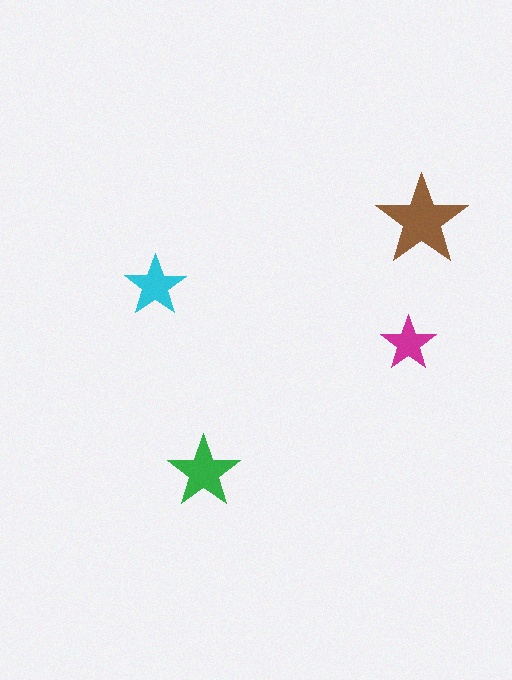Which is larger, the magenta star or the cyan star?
The cyan one.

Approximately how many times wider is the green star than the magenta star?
About 1.5 times wider.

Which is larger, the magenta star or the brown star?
The brown one.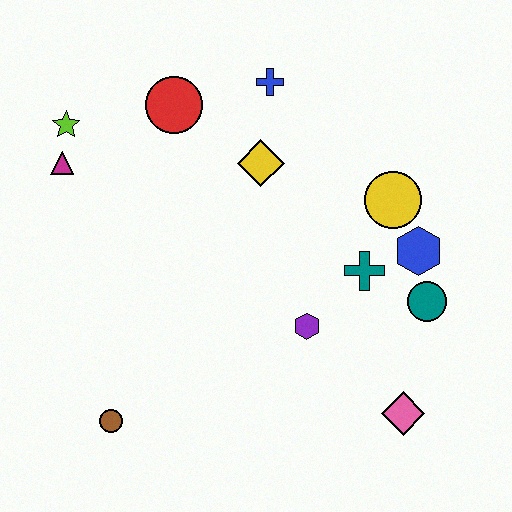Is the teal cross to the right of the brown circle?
Yes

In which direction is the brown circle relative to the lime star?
The brown circle is below the lime star.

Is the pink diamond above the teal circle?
No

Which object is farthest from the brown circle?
The blue cross is farthest from the brown circle.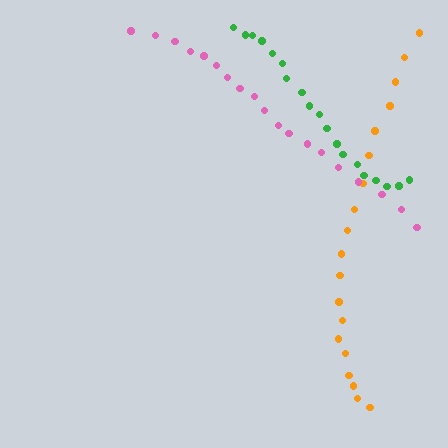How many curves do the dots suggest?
There are 3 distinct paths.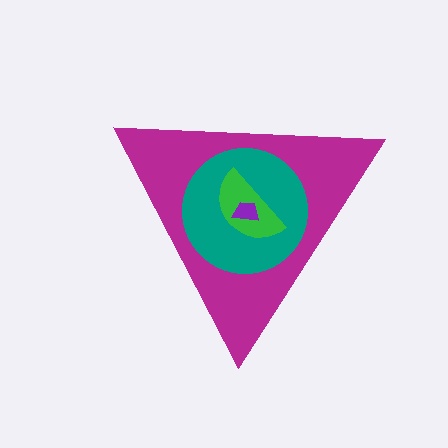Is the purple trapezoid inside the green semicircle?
Yes.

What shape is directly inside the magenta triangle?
The teal circle.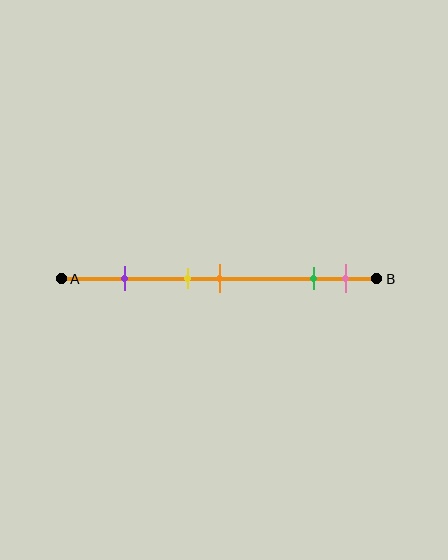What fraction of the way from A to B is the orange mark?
The orange mark is approximately 50% (0.5) of the way from A to B.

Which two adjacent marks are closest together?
The yellow and orange marks are the closest adjacent pair.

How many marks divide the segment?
There are 5 marks dividing the segment.